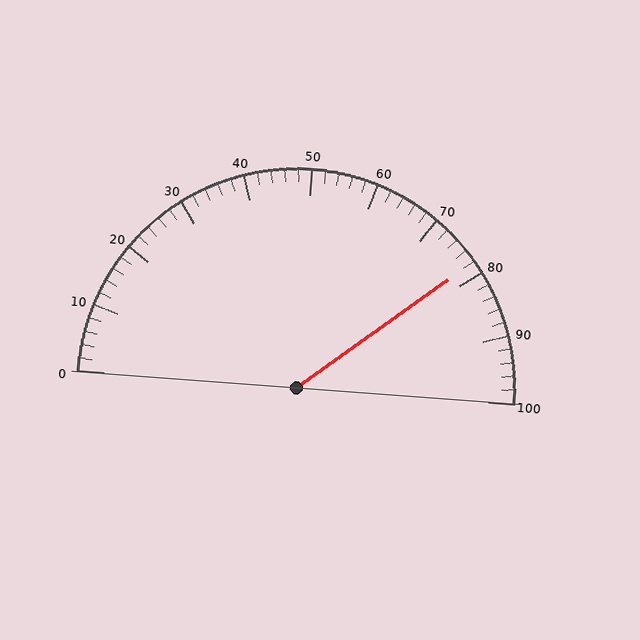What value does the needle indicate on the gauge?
The needle indicates approximately 78.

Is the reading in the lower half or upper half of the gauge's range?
The reading is in the upper half of the range (0 to 100).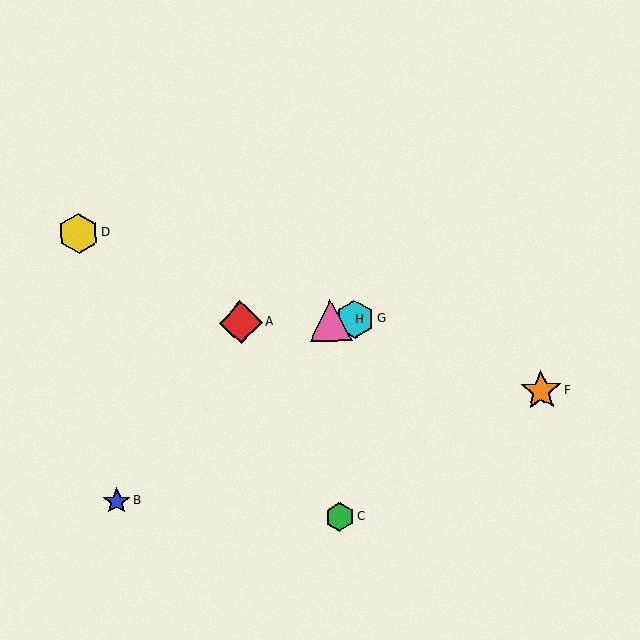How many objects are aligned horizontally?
4 objects (A, E, G, H) are aligned horizontally.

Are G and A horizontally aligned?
Yes, both are at y≈319.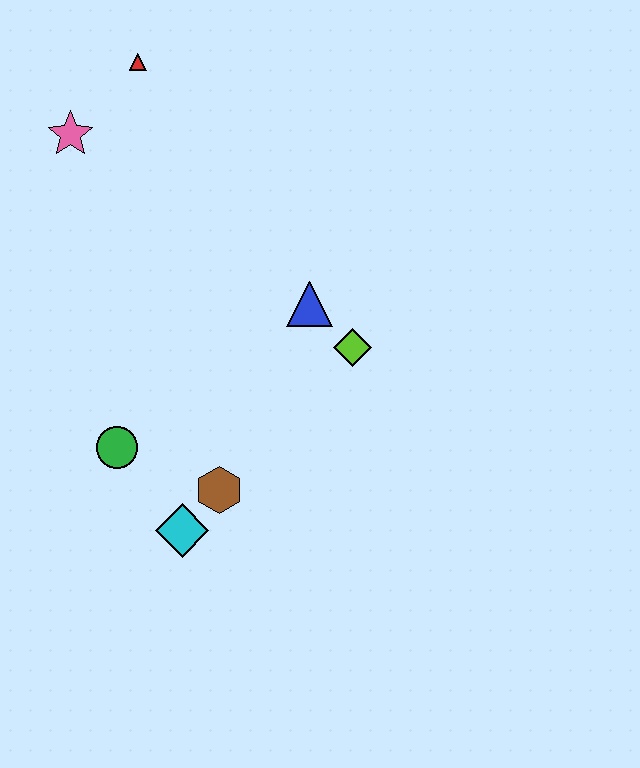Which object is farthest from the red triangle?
The cyan diamond is farthest from the red triangle.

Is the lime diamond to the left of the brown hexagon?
No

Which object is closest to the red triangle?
The pink star is closest to the red triangle.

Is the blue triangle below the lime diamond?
No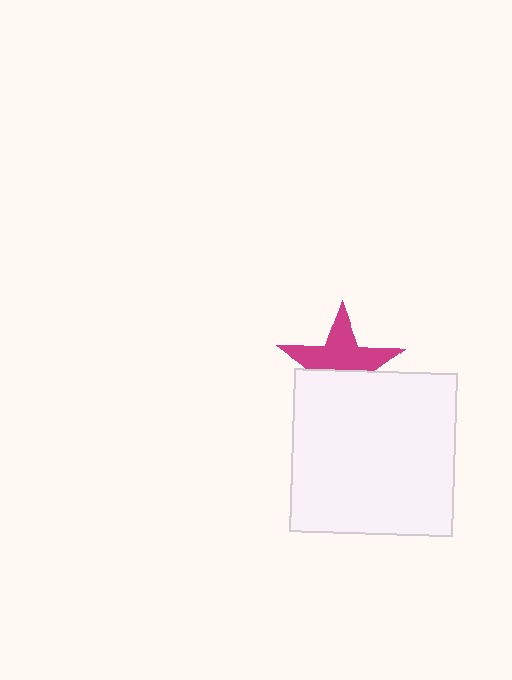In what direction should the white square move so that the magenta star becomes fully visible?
The white square should move down. That is the shortest direction to clear the overlap and leave the magenta star fully visible.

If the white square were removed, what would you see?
You would see the complete magenta star.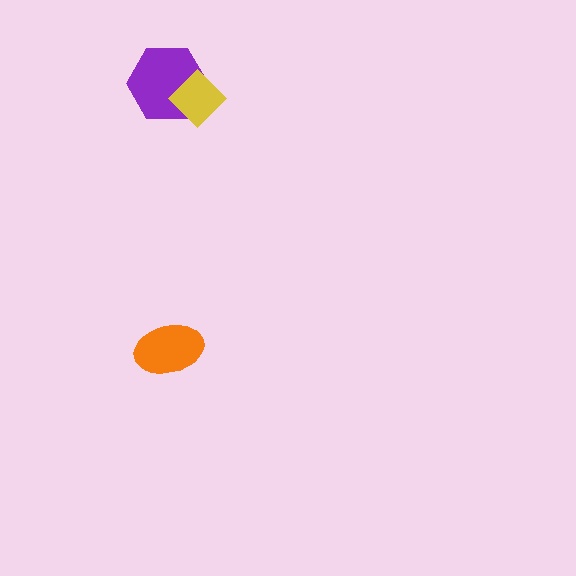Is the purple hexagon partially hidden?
Yes, it is partially covered by another shape.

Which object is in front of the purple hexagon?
The yellow diamond is in front of the purple hexagon.